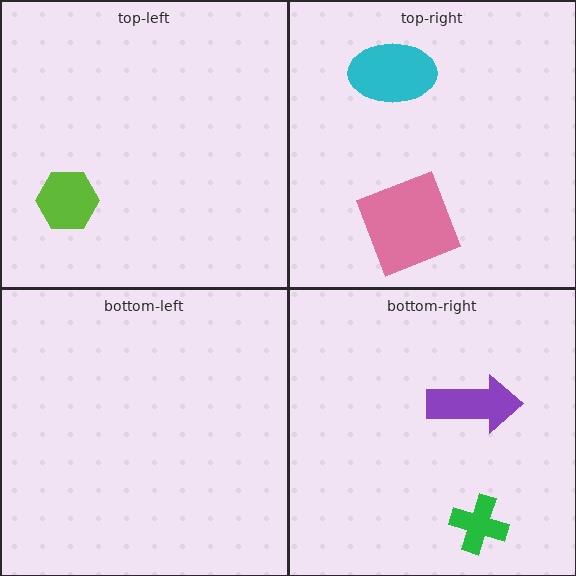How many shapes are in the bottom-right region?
2.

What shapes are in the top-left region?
The lime hexagon.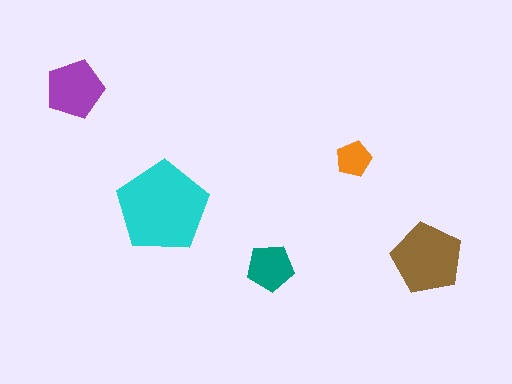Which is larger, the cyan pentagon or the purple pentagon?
The cyan one.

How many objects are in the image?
There are 5 objects in the image.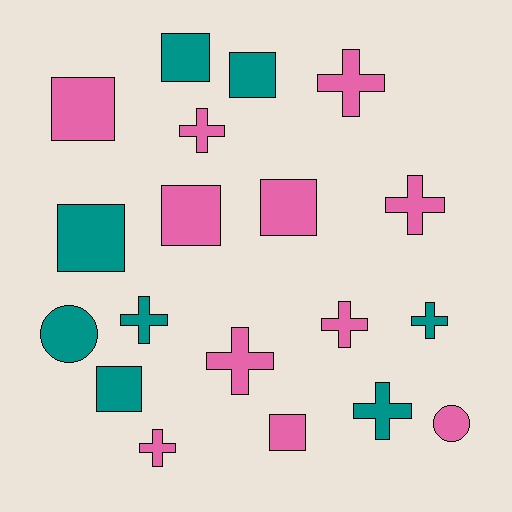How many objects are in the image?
There are 19 objects.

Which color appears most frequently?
Pink, with 11 objects.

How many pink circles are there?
There is 1 pink circle.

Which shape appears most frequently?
Cross, with 9 objects.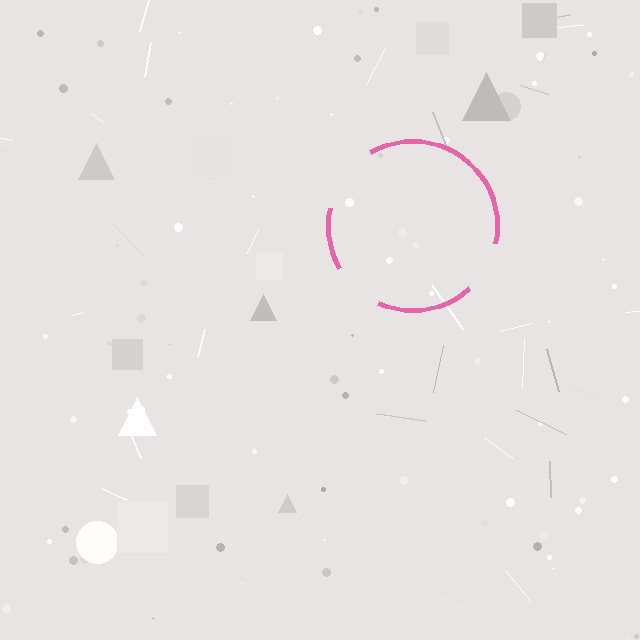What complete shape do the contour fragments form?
The contour fragments form a circle.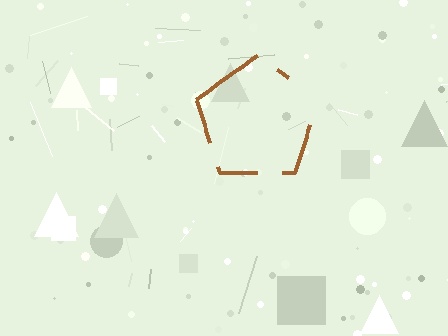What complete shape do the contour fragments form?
The contour fragments form a pentagon.